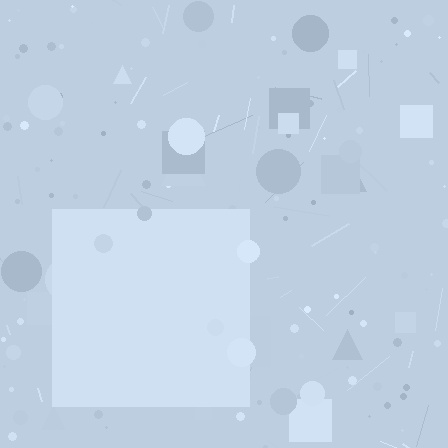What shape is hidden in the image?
A square is hidden in the image.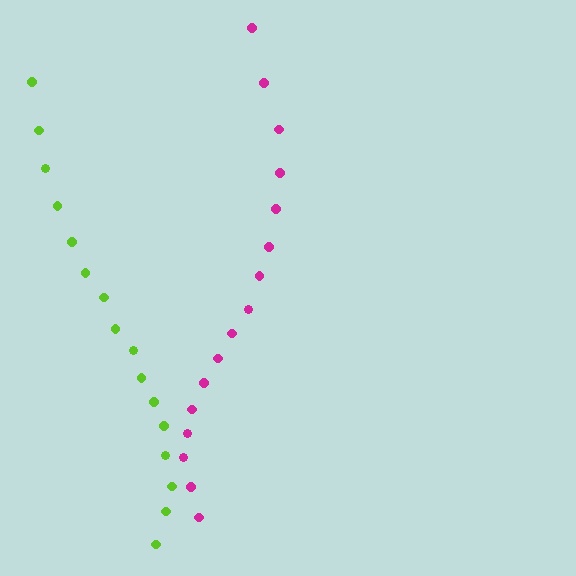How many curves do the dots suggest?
There are 2 distinct paths.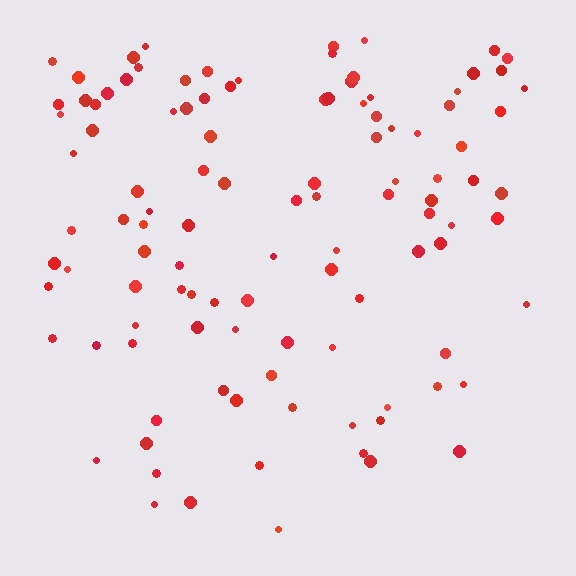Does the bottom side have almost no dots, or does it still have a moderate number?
Still a moderate number, just noticeably fewer than the top.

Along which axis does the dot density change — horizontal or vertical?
Vertical.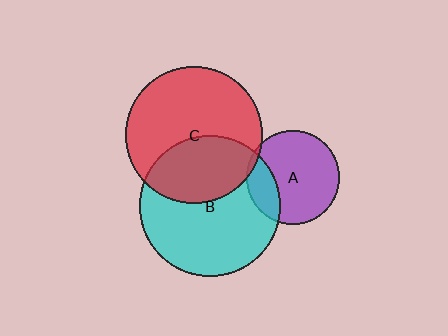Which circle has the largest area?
Circle B (cyan).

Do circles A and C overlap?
Yes.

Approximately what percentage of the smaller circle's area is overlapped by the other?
Approximately 5%.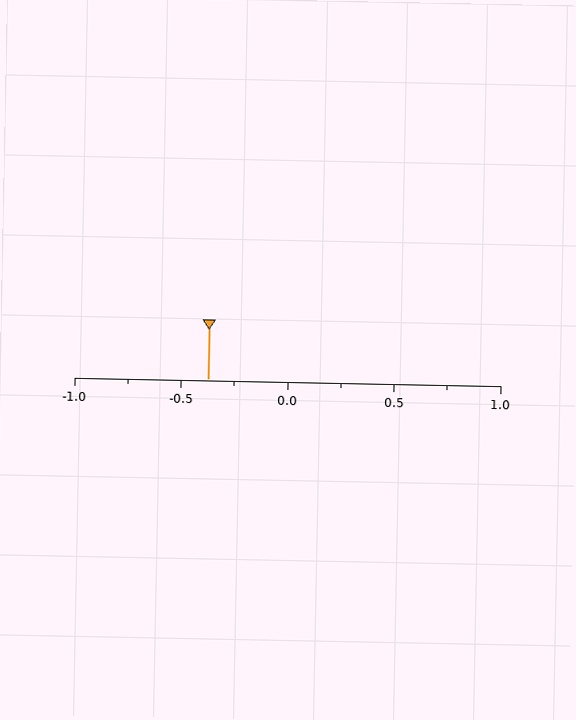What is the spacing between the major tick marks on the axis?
The major ticks are spaced 0.5 apart.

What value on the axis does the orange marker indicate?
The marker indicates approximately -0.38.